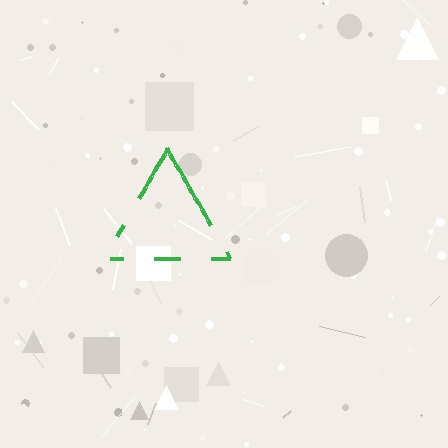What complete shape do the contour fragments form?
The contour fragments form a triangle.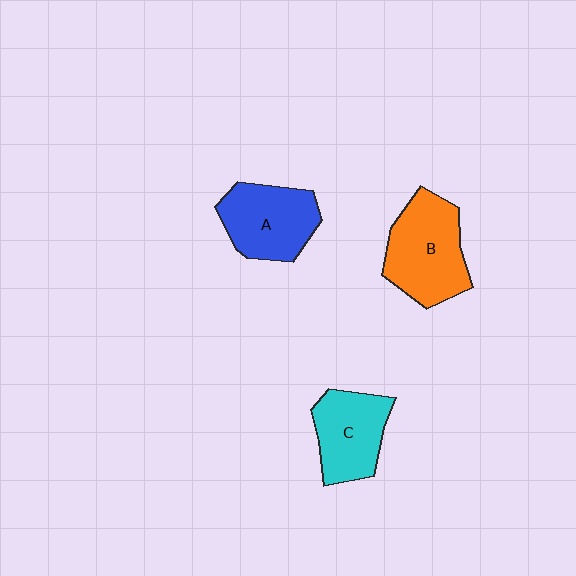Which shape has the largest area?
Shape B (orange).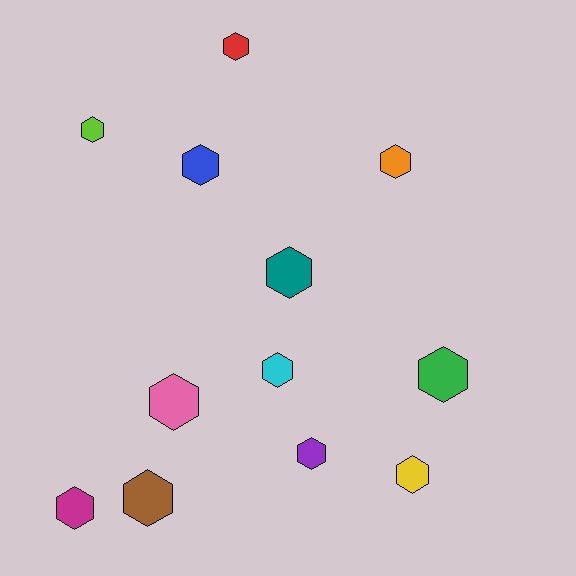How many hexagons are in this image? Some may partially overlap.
There are 12 hexagons.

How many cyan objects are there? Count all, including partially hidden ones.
There is 1 cyan object.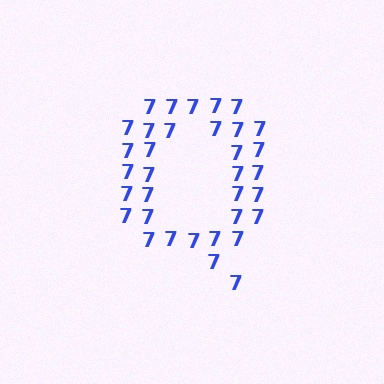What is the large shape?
The large shape is the letter Q.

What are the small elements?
The small elements are digit 7's.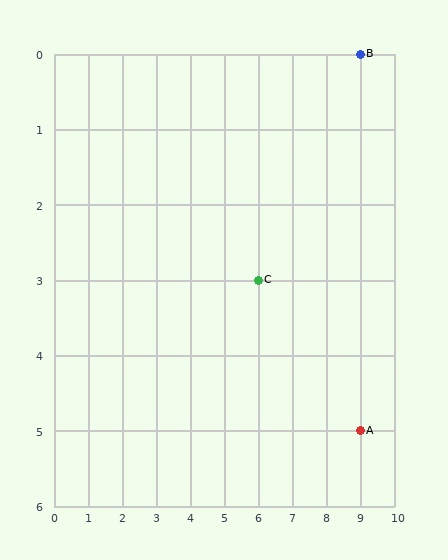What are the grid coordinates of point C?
Point C is at grid coordinates (6, 3).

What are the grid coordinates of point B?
Point B is at grid coordinates (9, 0).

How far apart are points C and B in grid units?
Points C and B are 3 columns and 3 rows apart (about 4.2 grid units diagonally).